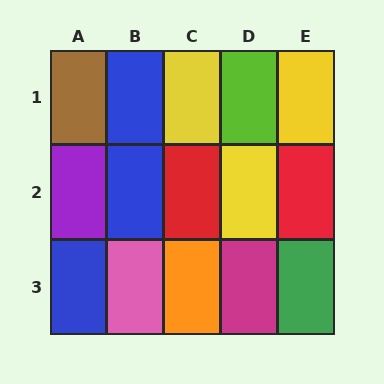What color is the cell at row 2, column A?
Purple.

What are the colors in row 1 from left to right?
Brown, blue, yellow, lime, yellow.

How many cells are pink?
1 cell is pink.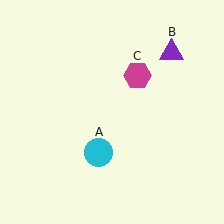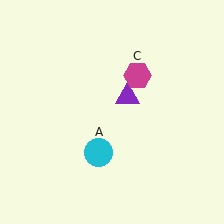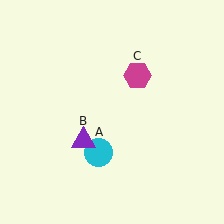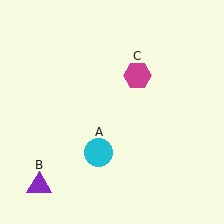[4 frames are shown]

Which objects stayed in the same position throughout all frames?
Cyan circle (object A) and magenta hexagon (object C) remained stationary.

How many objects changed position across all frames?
1 object changed position: purple triangle (object B).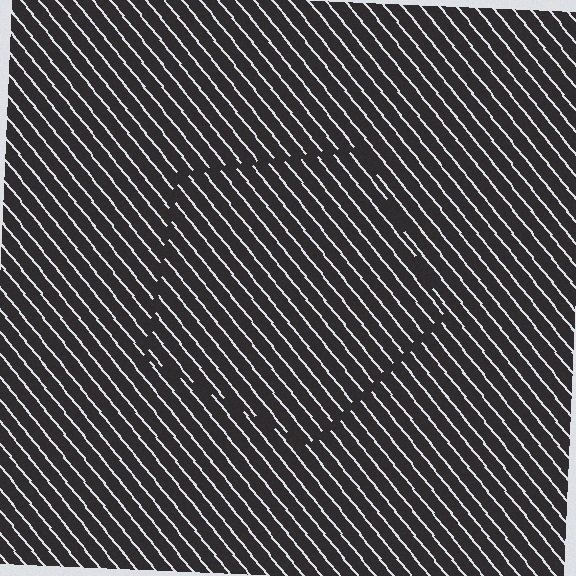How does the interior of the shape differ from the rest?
The interior of the shape contains the same grating, shifted by half a period — the contour is defined by the phase discontinuity where line-ends from the inner and outer gratings abut.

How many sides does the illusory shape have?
5 sides — the line-ends trace a pentagon.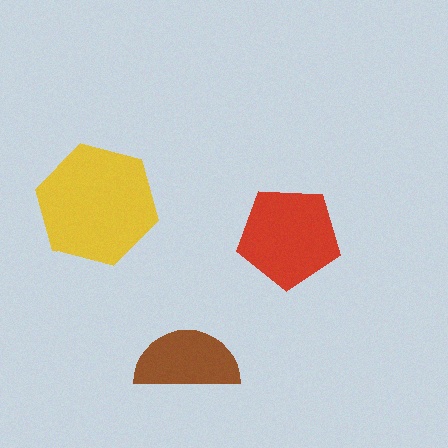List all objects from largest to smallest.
The yellow hexagon, the red pentagon, the brown semicircle.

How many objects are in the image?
There are 3 objects in the image.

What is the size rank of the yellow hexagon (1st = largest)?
1st.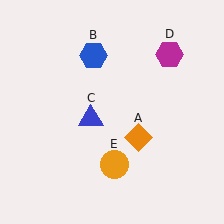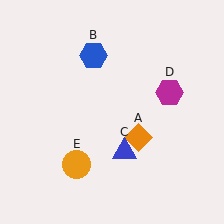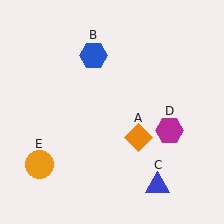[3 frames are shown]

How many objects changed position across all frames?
3 objects changed position: blue triangle (object C), magenta hexagon (object D), orange circle (object E).